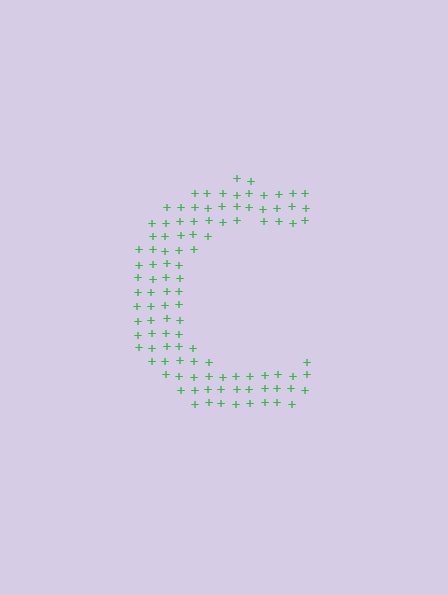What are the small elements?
The small elements are plus signs.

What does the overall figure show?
The overall figure shows the letter C.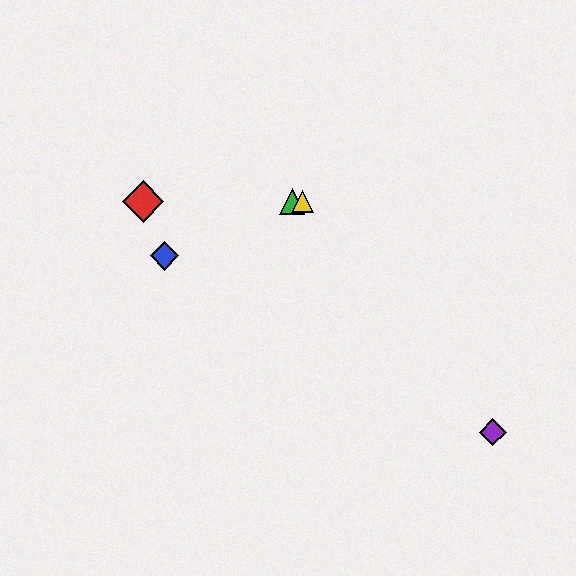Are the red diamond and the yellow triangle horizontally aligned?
Yes, both are at y≈202.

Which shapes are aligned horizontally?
The red diamond, the green triangle, the yellow triangle are aligned horizontally.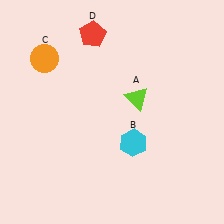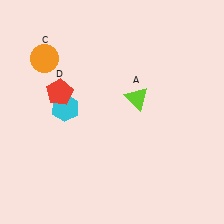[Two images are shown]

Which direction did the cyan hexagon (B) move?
The cyan hexagon (B) moved left.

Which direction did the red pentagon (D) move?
The red pentagon (D) moved down.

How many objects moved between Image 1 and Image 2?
2 objects moved between the two images.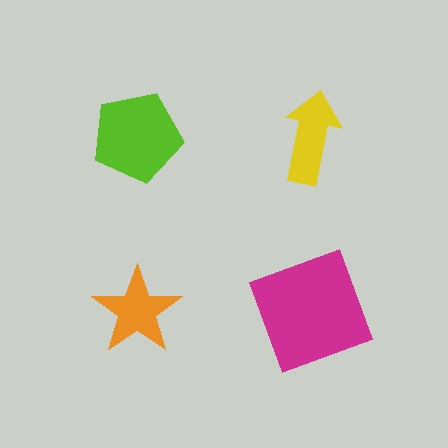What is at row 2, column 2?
A magenta square.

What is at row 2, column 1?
An orange star.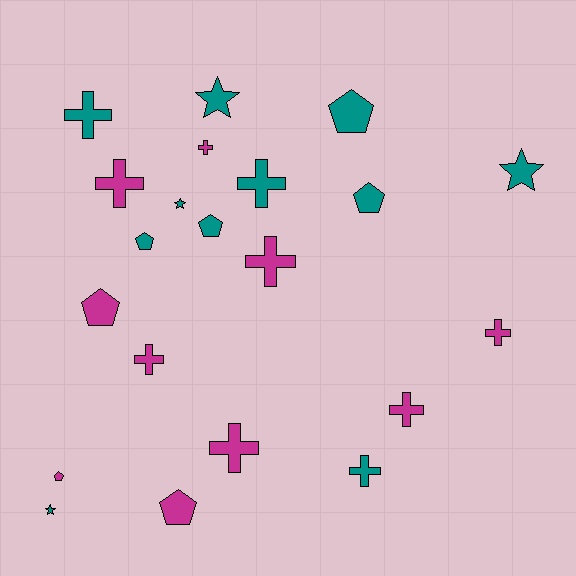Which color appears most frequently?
Teal, with 11 objects.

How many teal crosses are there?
There are 3 teal crosses.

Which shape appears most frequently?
Cross, with 10 objects.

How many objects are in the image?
There are 21 objects.